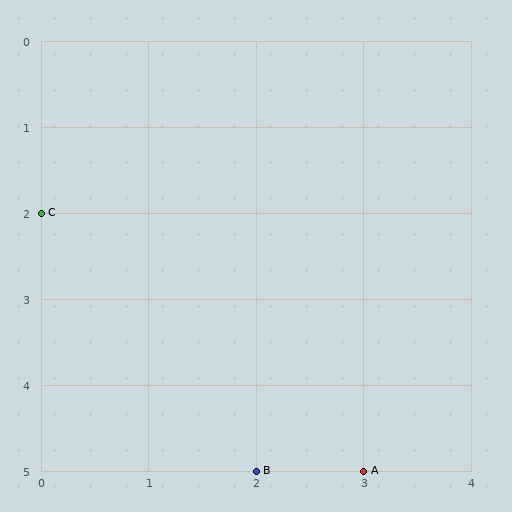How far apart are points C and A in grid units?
Points C and A are 3 columns and 3 rows apart (about 4.2 grid units diagonally).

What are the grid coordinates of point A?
Point A is at grid coordinates (3, 5).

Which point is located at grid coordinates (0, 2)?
Point C is at (0, 2).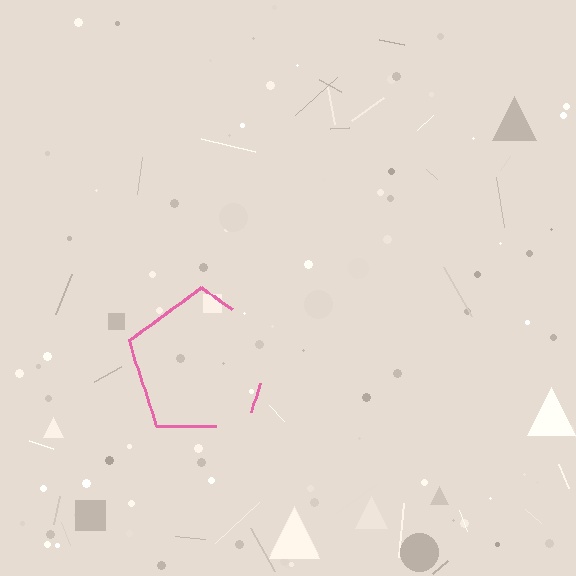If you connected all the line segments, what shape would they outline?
They would outline a pentagon.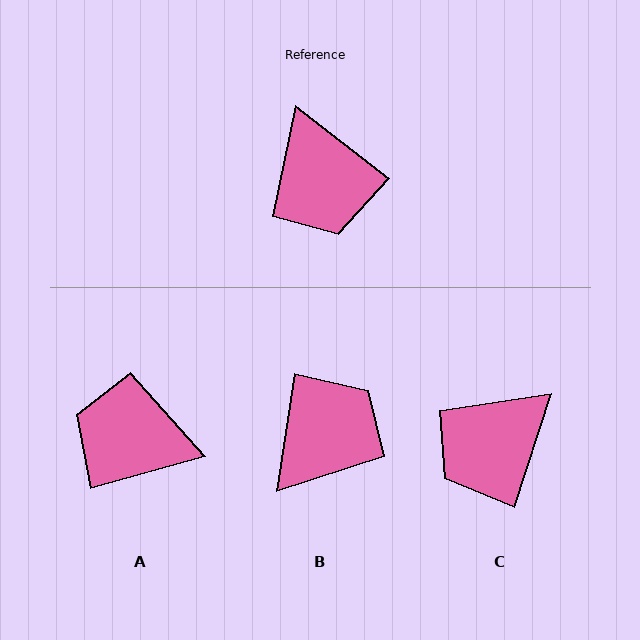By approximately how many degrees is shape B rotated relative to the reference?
Approximately 119 degrees counter-clockwise.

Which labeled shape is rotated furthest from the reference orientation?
A, about 126 degrees away.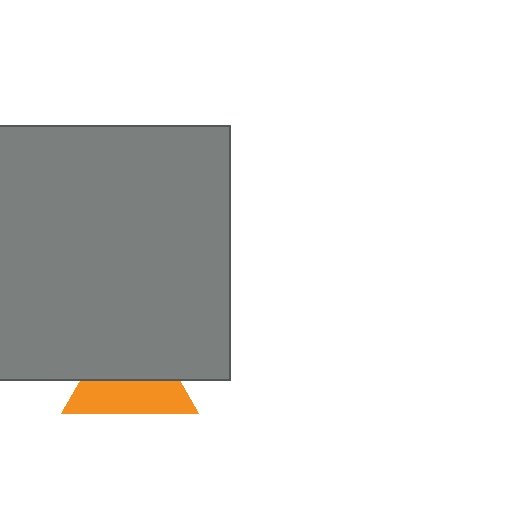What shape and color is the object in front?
The object in front is a gray square.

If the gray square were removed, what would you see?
You would see the complete orange triangle.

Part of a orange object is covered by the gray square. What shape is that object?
It is a triangle.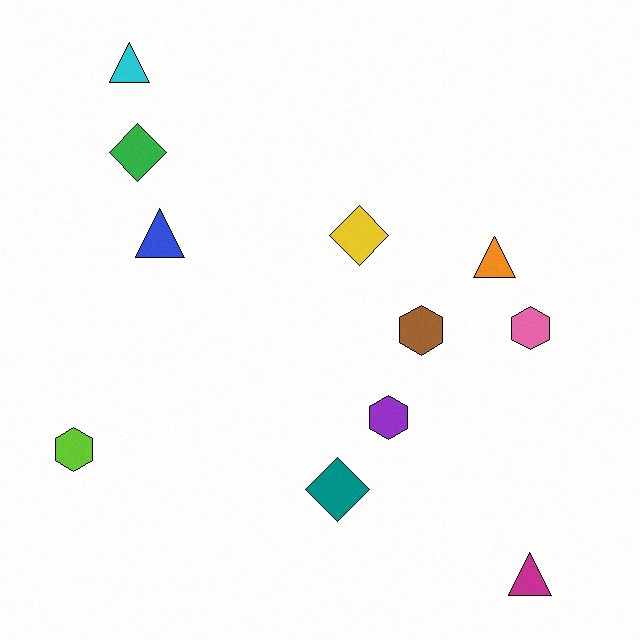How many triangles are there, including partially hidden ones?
There are 4 triangles.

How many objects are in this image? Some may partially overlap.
There are 11 objects.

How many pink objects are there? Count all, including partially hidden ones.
There is 1 pink object.